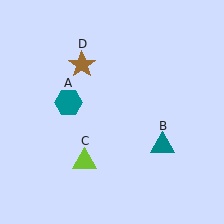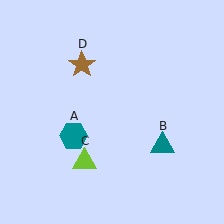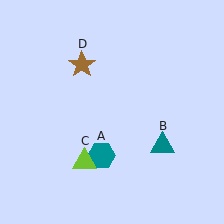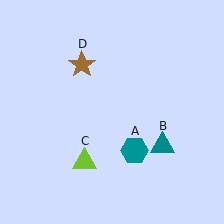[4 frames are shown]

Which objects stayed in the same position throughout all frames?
Teal triangle (object B) and lime triangle (object C) and brown star (object D) remained stationary.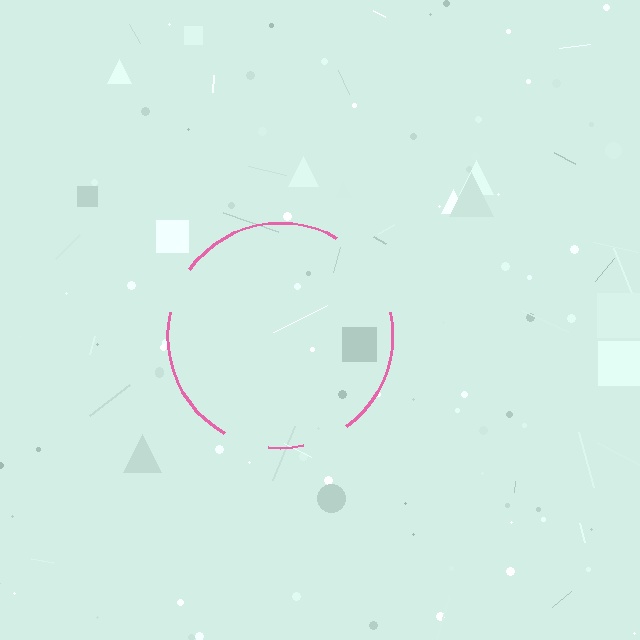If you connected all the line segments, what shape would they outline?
They would outline a circle.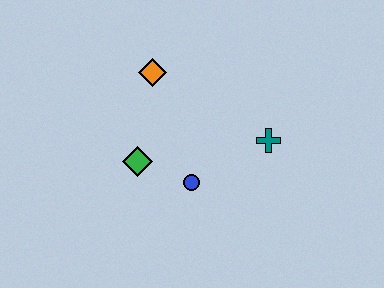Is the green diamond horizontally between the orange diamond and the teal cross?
No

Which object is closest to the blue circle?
The green diamond is closest to the blue circle.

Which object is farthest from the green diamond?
The teal cross is farthest from the green diamond.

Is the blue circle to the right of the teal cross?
No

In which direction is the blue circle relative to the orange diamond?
The blue circle is below the orange diamond.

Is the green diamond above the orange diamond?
No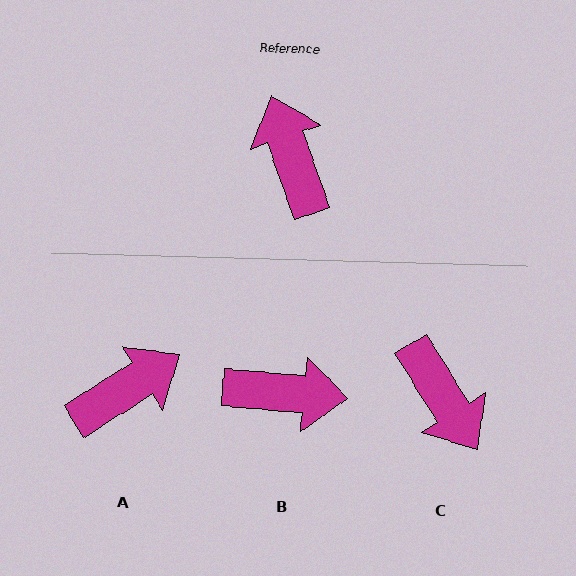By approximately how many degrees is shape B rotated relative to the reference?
Approximately 114 degrees clockwise.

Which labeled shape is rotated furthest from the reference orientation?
C, about 167 degrees away.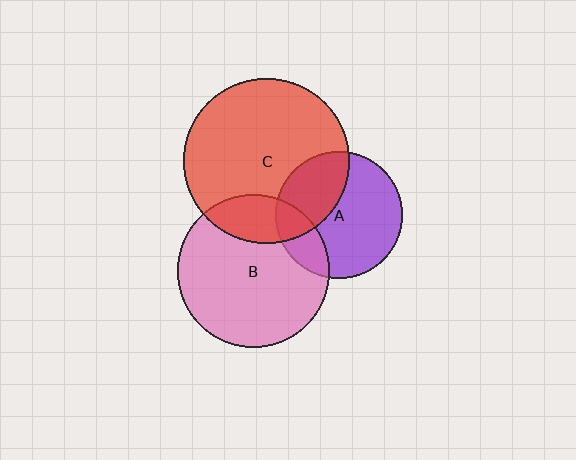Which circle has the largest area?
Circle C (red).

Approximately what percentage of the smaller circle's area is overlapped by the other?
Approximately 20%.